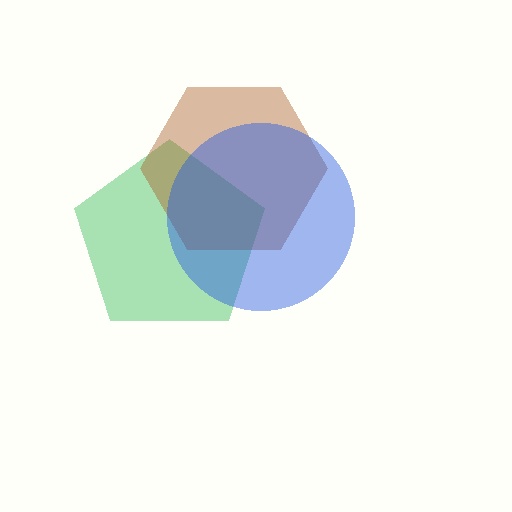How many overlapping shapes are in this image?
There are 3 overlapping shapes in the image.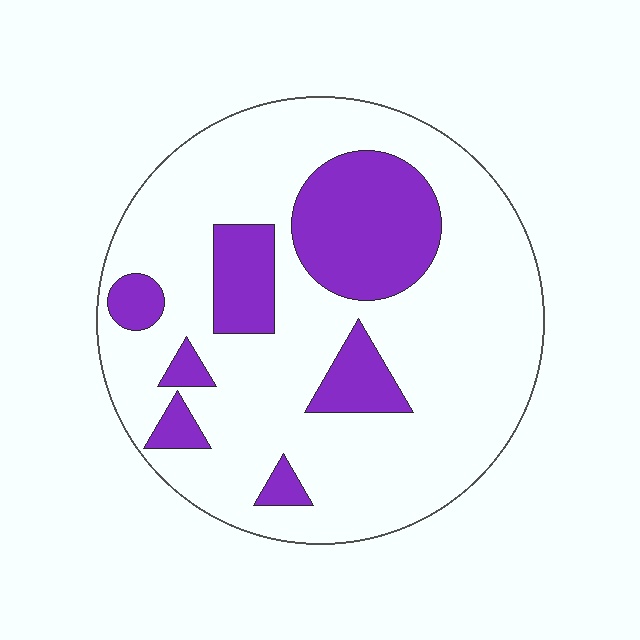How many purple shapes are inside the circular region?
7.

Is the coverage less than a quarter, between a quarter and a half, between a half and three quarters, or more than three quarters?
Less than a quarter.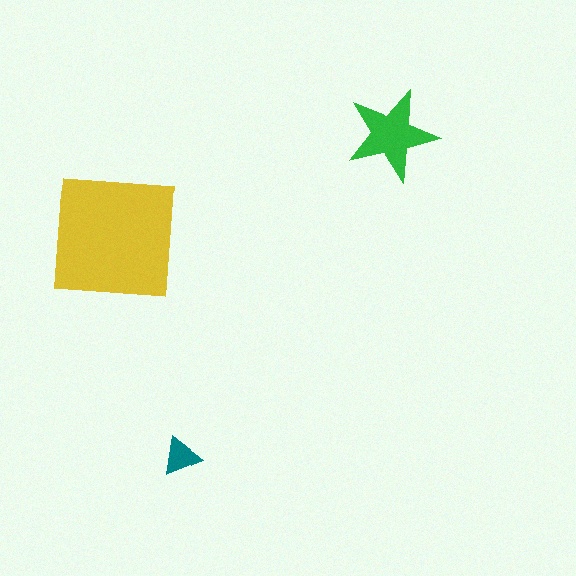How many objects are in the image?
There are 3 objects in the image.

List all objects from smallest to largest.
The teal triangle, the green star, the yellow square.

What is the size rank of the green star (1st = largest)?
2nd.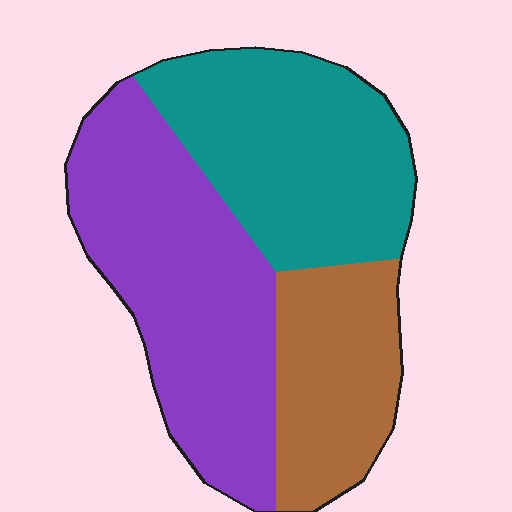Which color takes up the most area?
Purple, at roughly 40%.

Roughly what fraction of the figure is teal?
Teal takes up about one third (1/3) of the figure.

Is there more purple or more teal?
Purple.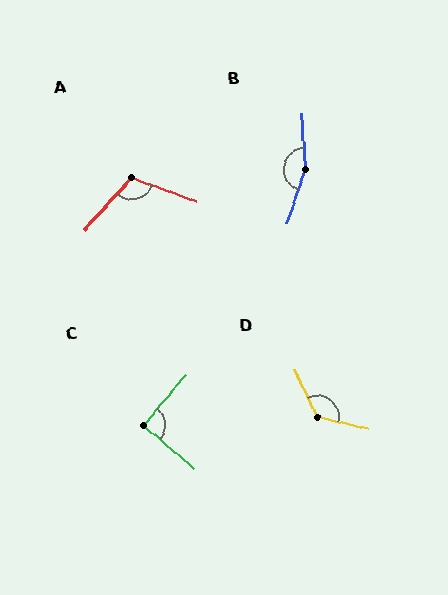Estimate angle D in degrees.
Approximately 128 degrees.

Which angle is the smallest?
C, at approximately 90 degrees.